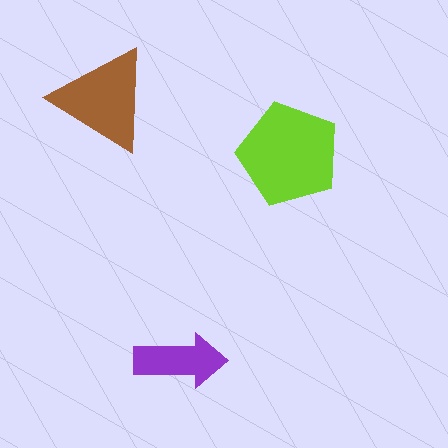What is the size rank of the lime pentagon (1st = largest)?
1st.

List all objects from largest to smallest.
The lime pentagon, the brown triangle, the purple arrow.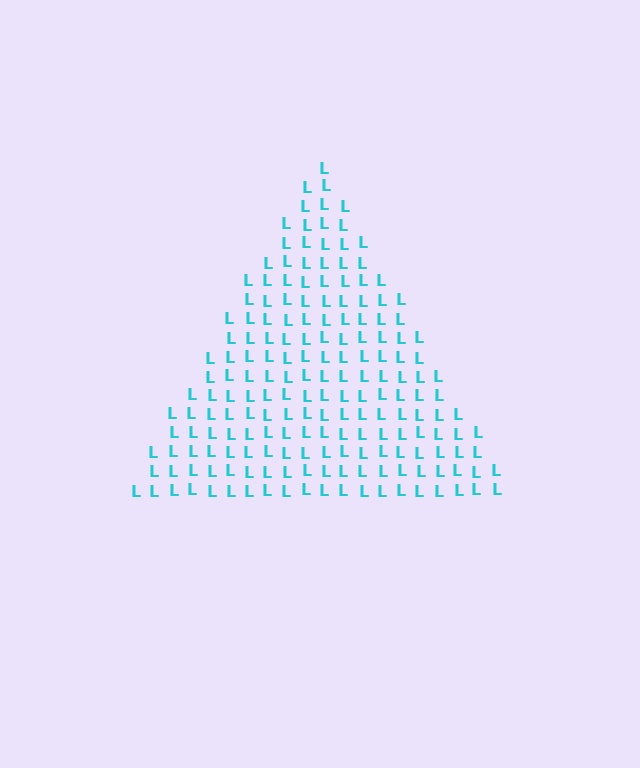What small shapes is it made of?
It is made of small letter L's.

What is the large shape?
The large shape is a triangle.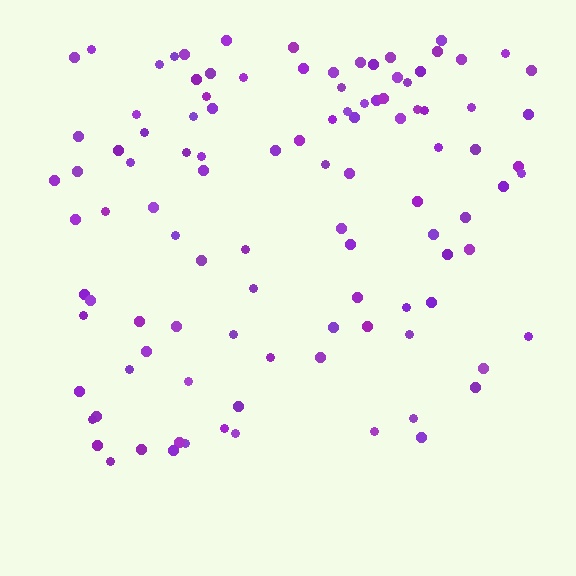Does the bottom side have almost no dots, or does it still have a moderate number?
Still a moderate number, just noticeably fewer than the top.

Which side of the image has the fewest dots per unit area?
The bottom.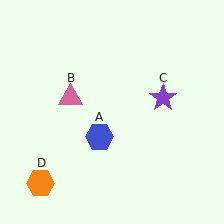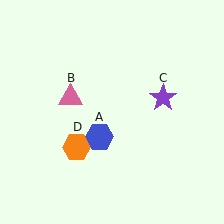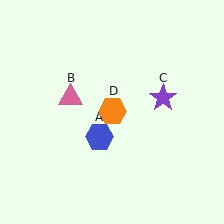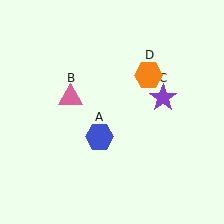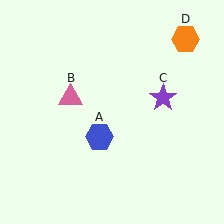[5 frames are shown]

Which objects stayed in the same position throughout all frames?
Blue hexagon (object A) and pink triangle (object B) and purple star (object C) remained stationary.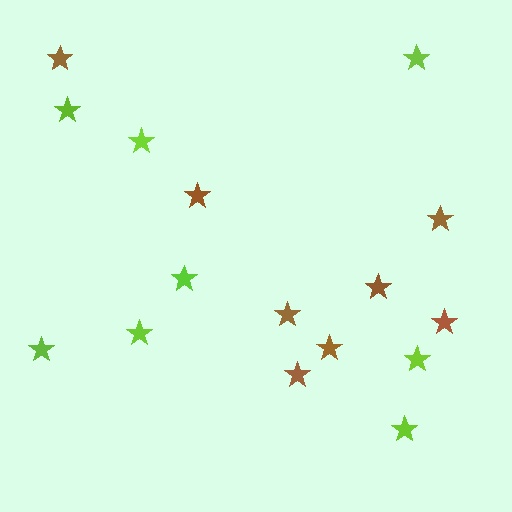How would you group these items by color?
There are 2 groups: one group of brown stars (8) and one group of lime stars (8).